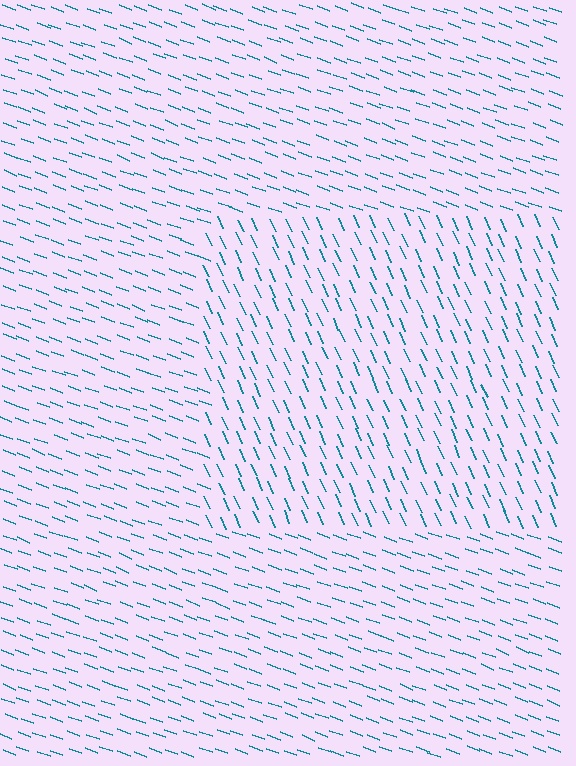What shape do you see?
I see a rectangle.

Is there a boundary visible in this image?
Yes, there is a texture boundary formed by a change in line orientation.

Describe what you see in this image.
The image is filled with small teal line segments. A rectangle region in the image has lines oriented differently from the surrounding lines, creating a visible texture boundary.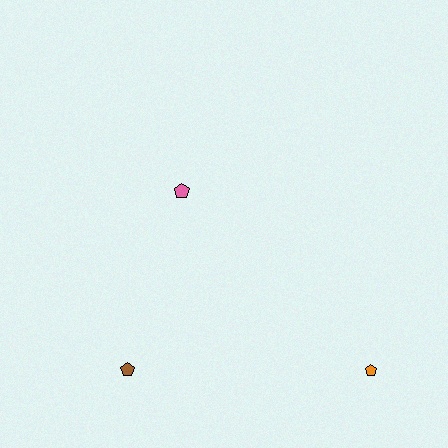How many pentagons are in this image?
There are 3 pentagons.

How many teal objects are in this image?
There are no teal objects.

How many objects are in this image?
There are 3 objects.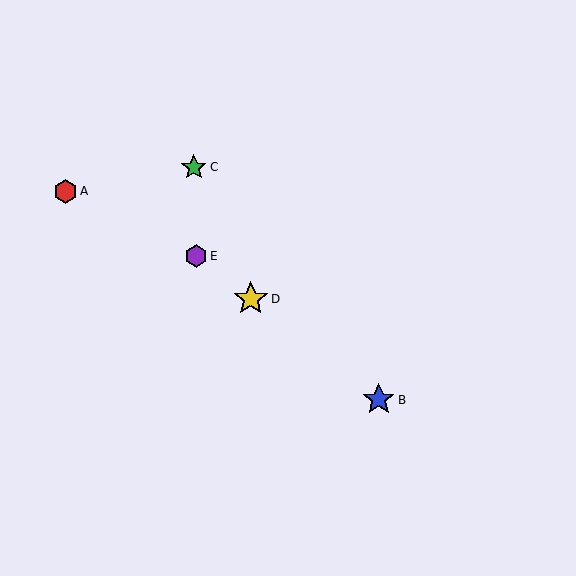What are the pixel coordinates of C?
Object C is at (194, 167).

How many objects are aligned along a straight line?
3 objects (B, D, E) are aligned along a straight line.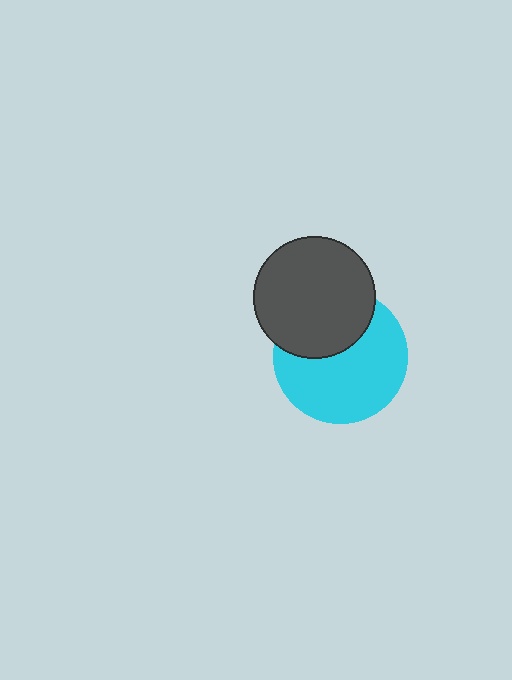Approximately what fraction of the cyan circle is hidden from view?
Roughly 36% of the cyan circle is hidden behind the dark gray circle.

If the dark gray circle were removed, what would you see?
You would see the complete cyan circle.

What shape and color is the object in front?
The object in front is a dark gray circle.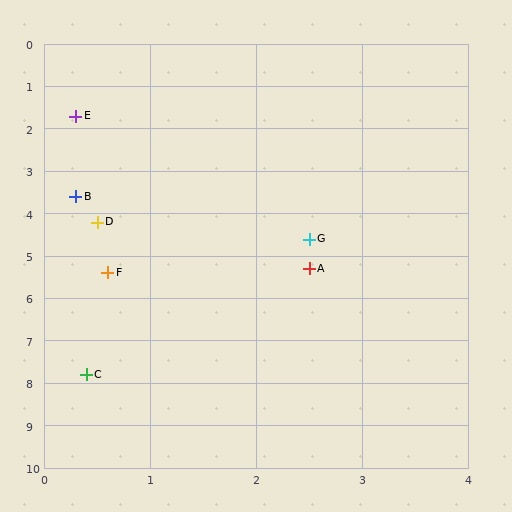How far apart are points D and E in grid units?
Points D and E are about 2.5 grid units apart.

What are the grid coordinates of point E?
Point E is at approximately (0.3, 1.7).